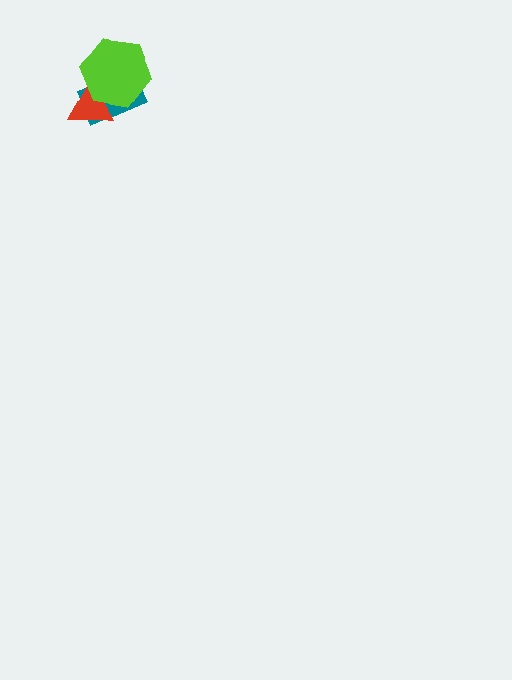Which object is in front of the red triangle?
The lime hexagon is in front of the red triangle.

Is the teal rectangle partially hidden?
Yes, it is partially covered by another shape.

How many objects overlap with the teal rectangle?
2 objects overlap with the teal rectangle.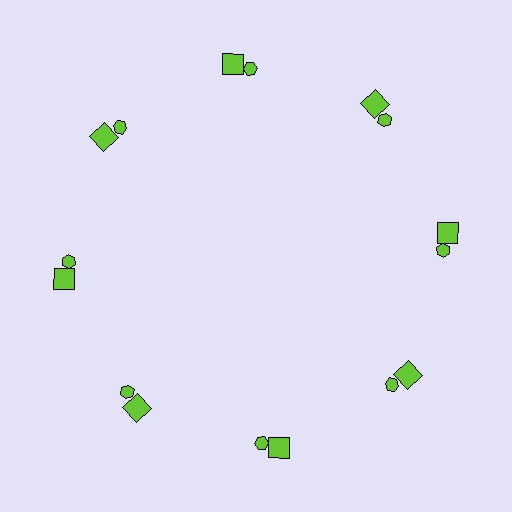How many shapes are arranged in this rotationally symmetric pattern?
There are 16 shapes, arranged in 8 groups of 2.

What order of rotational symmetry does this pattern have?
This pattern has 8-fold rotational symmetry.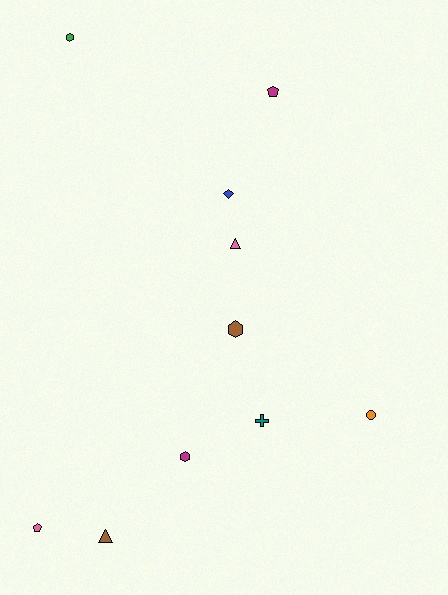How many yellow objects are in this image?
There are no yellow objects.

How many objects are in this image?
There are 10 objects.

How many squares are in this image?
There are no squares.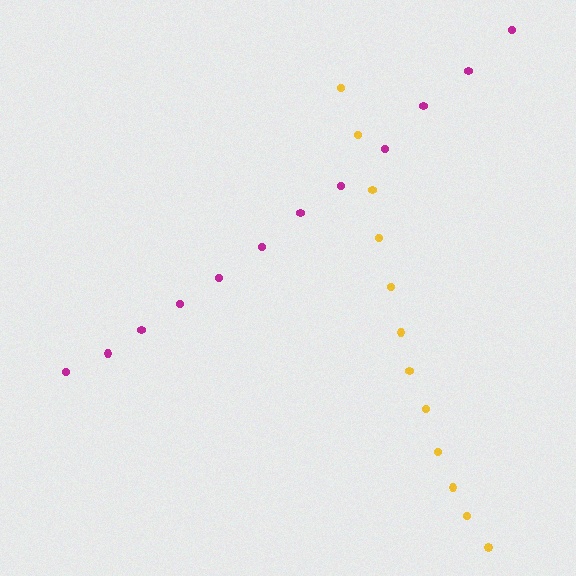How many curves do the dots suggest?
There are 2 distinct paths.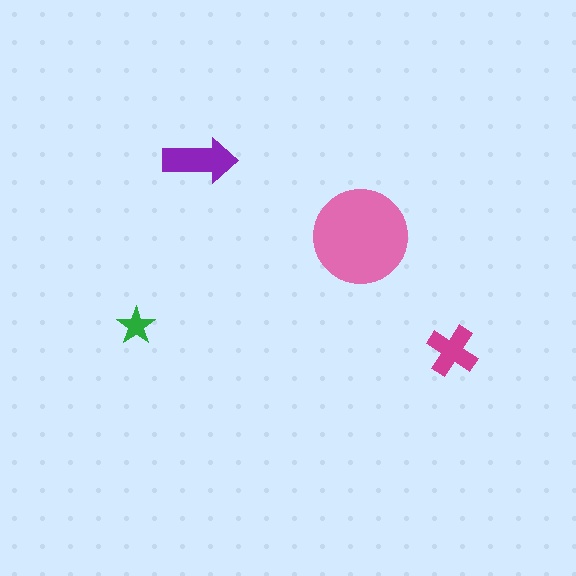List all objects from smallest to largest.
The green star, the magenta cross, the purple arrow, the pink circle.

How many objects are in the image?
There are 4 objects in the image.